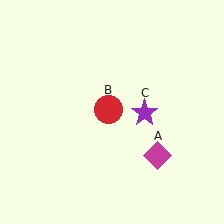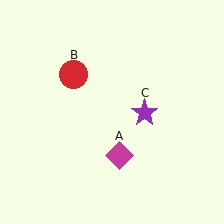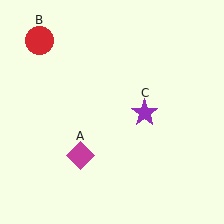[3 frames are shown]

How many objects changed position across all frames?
2 objects changed position: magenta diamond (object A), red circle (object B).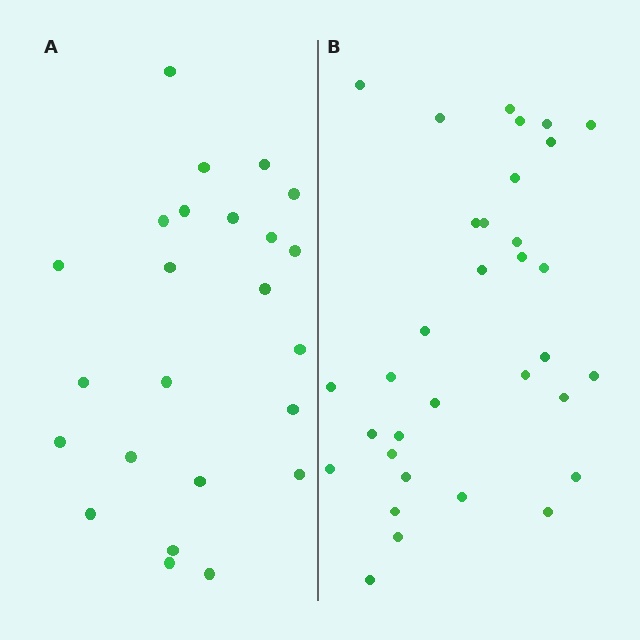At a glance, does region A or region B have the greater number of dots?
Region B (the right region) has more dots.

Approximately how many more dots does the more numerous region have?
Region B has roughly 8 or so more dots than region A.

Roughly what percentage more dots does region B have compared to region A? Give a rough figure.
About 40% more.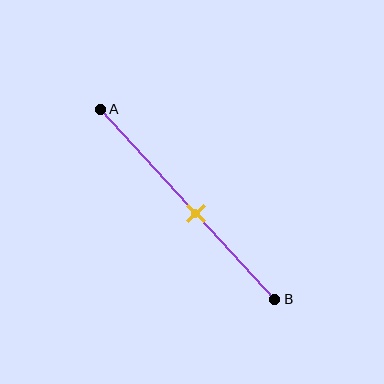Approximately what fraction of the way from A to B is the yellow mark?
The yellow mark is approximately 55% of the way from A to B.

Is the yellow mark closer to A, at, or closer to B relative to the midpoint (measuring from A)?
The yellow mark is closer to point B than the midpoint of segment AB.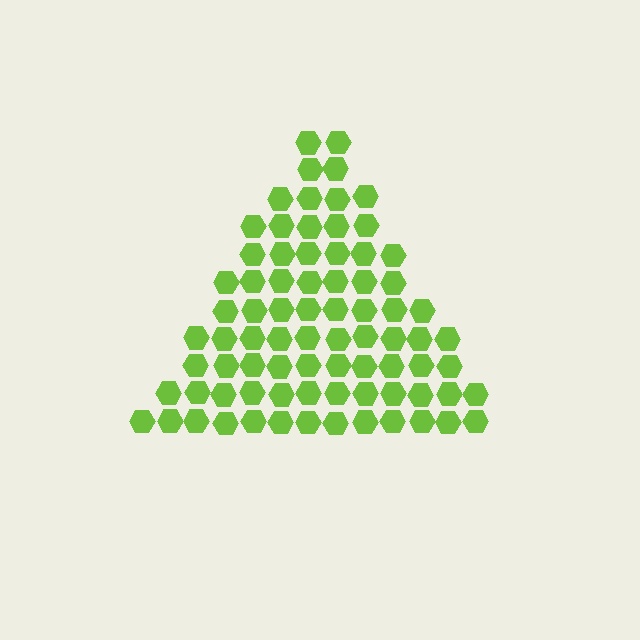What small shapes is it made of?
It is made of small hexagons.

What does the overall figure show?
The overall figure shows a triangle.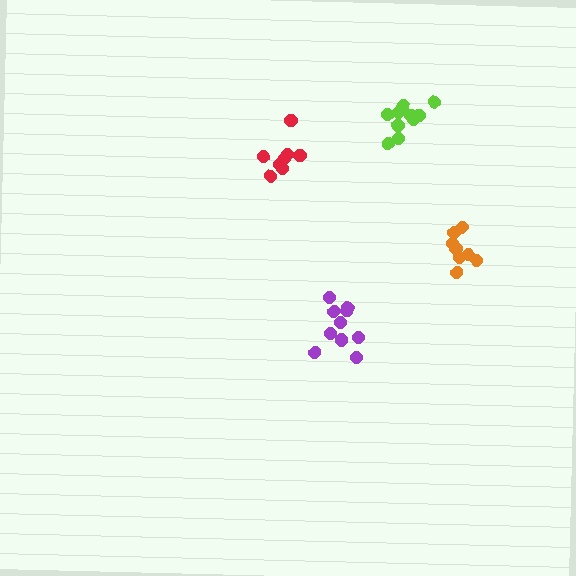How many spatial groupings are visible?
There are 4 spatial groupings.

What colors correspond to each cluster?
The clusters are colored: purple, red, lime, orange.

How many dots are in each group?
Group 1: 10 dots, Group 2: 8 dots, Group 3: 10 dots, Group 4: 8 dots (36 total).